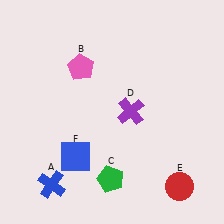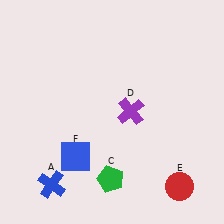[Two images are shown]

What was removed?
The pink pentagon (B) was removed in Image 2.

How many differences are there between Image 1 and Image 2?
There is 1 difference between the two images.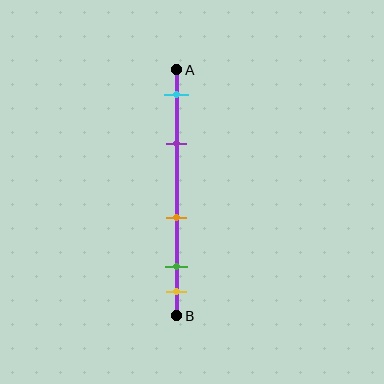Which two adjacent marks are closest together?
The green and yellow marks are the closest adjacent pair.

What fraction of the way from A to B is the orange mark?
The orange mark is approximately 60% (0.6) of the way from A to B.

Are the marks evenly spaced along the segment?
No, the marks are not evenly spaced.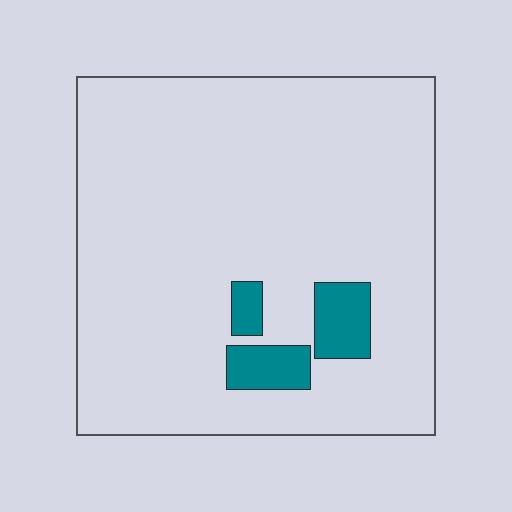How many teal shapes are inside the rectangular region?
3.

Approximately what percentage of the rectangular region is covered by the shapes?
Approximately 10%.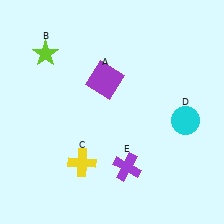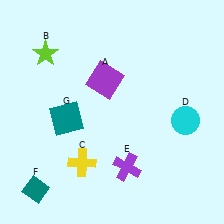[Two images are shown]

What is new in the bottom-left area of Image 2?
A teal square (G) was added in the bottom-left area of Image 2.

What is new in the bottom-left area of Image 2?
A teal diamond (F) was added in the bottom-left area of Image 2.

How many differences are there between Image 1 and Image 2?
There are 2 differences between the two images.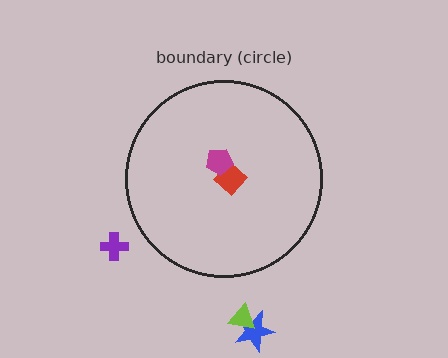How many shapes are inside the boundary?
2 inside, 3 outside.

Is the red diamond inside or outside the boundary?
Inside.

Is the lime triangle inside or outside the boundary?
Outside.